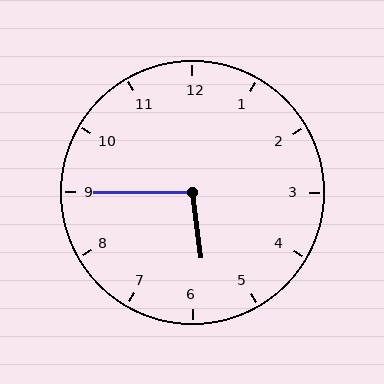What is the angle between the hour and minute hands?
Approximately 98 degrees.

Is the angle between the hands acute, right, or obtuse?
It is obtuse.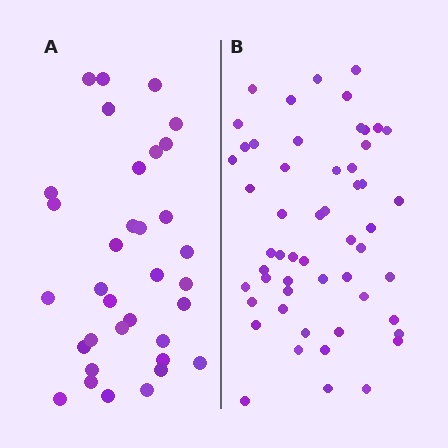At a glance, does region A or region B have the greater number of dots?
Region B (the right region) has more dots.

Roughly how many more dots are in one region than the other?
Region B has approximately 20 more dots than region A.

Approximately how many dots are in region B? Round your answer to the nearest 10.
About 50 dots. (The exact count is 54, which rounds to 50.)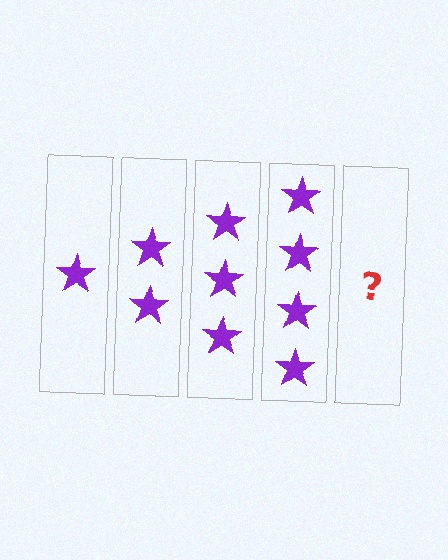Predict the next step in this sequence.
The next step is 5 stars.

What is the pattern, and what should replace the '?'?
The pattern is that each step adds one more star. The '?' should be 5 stars.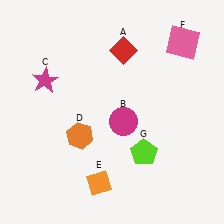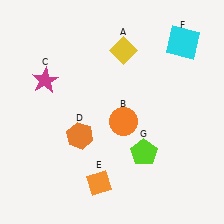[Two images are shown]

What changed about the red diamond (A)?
In Image 1, A is red. In Image 2, it changed to yellow.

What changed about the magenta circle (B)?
In Image 1, B is magenta. In Image 2, it changed to orange.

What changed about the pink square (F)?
In Image 1, F is pink. In Image 2, it changed to cyan.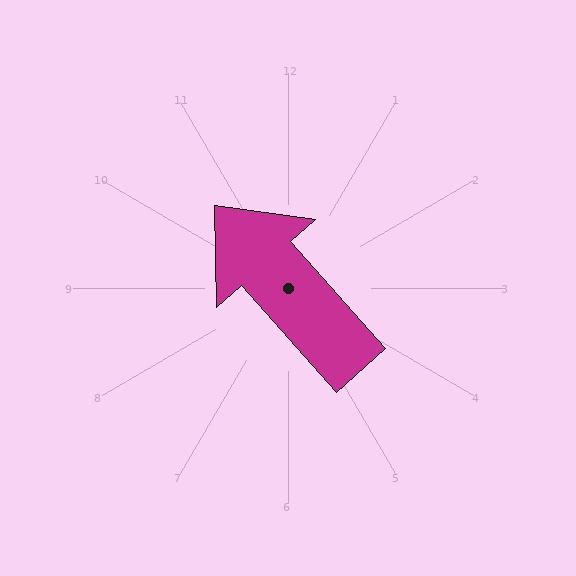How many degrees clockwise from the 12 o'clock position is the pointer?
Approximately 318 degrees.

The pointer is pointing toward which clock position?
Roughly 11 o'clock.